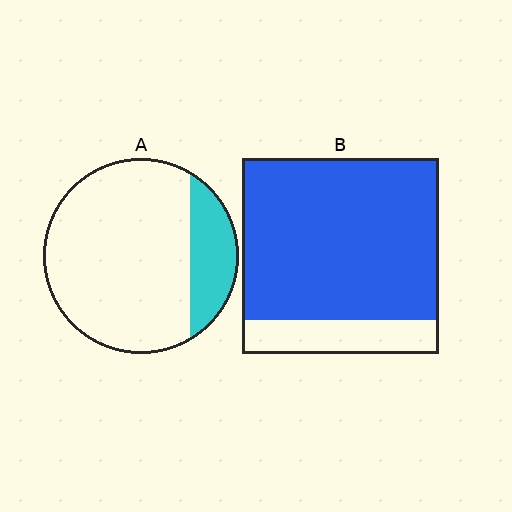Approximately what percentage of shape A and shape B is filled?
A is approximately 20% and B is approximately 85%.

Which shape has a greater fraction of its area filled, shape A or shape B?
Shape B.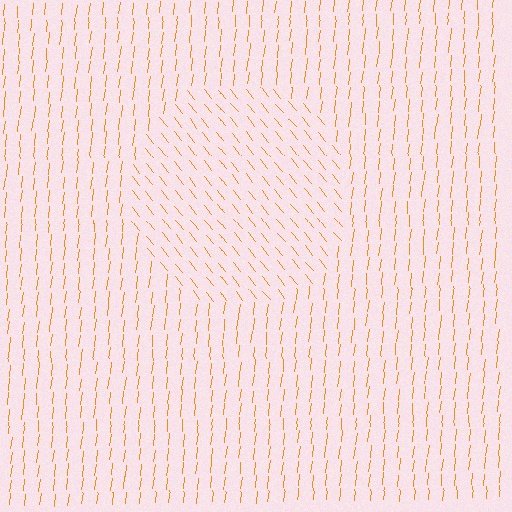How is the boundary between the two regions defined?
The boundary is defined purely by a change in line orientation (approximately 45 degrees difference). All lines are the same color and thickness.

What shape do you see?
I see a circle.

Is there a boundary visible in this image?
Yes, there is a texture boundary formed by a change in line orientation.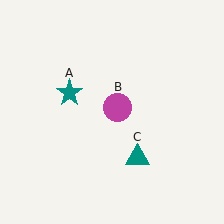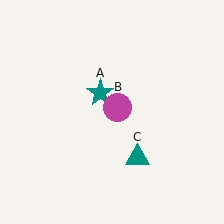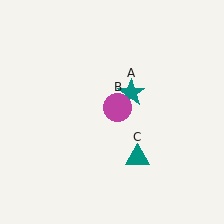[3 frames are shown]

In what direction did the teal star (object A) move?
The teal star (object A) moved right.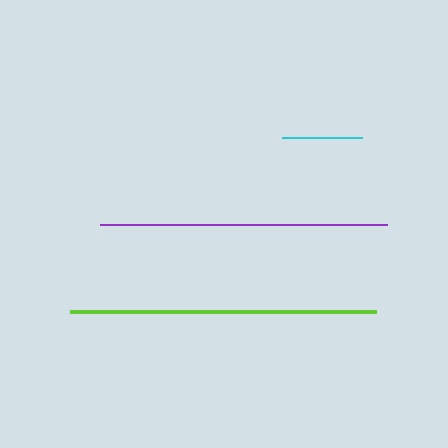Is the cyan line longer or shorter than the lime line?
The lime line is longer than the cyan line.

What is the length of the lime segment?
The lime segment is approximately 306 pixels long.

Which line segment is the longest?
The lime line is the longest at approximately 306 pixels.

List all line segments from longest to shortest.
From longest to shortest: lime, purple, cyan.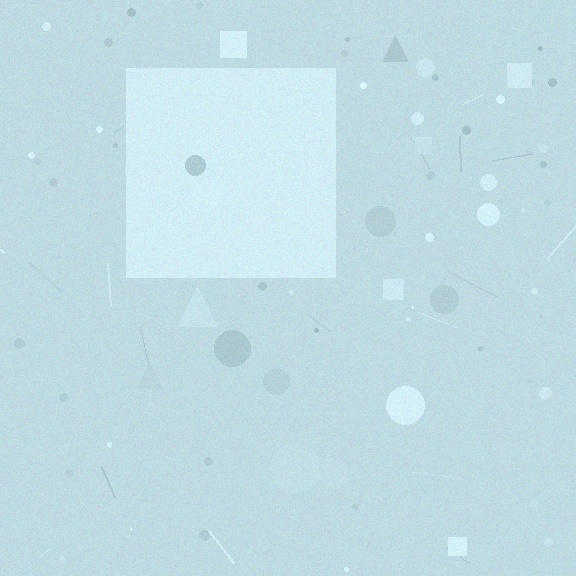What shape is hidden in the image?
A square is hidden in the image.